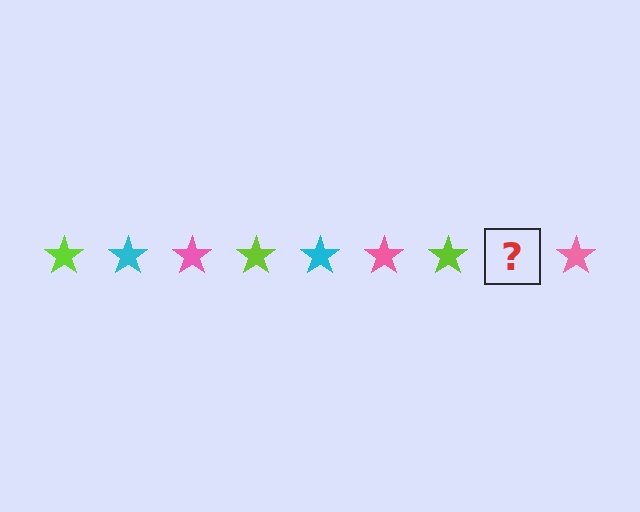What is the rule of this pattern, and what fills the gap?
The rule is that the pattern cycles through lime, cyan, pink stars. The gap should be filled with a cyan star.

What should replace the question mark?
The question mark should be replaced with a cyan star.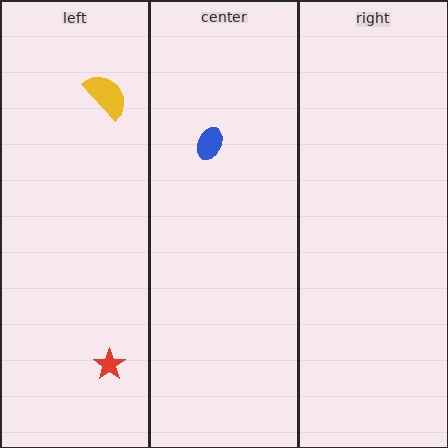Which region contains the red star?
The left region.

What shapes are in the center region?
The blue ellipse.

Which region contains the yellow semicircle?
The left region.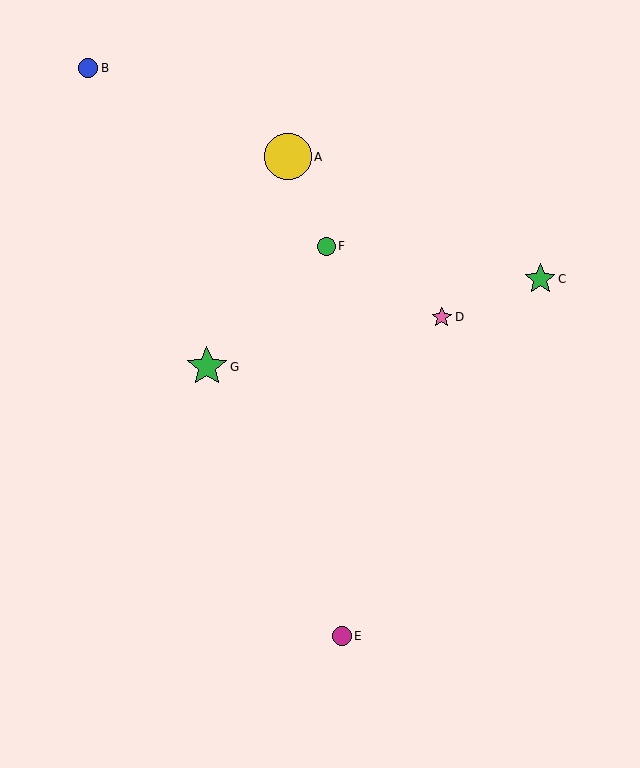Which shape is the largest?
The yellow circle (labeled A) is the largest.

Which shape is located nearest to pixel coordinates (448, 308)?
The pink star (labeled D) at (442, 317) is nearest to that location.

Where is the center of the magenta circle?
The center of the magenta circle is at (342, 636).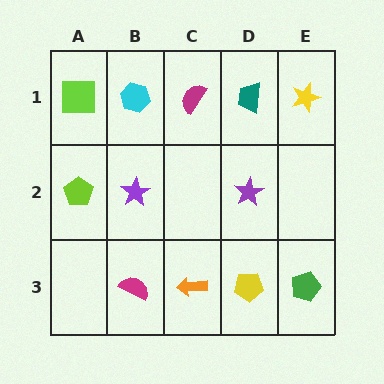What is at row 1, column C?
A magenta semicircle.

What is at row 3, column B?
A magenta semicircle.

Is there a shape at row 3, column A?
No, that cell is empty.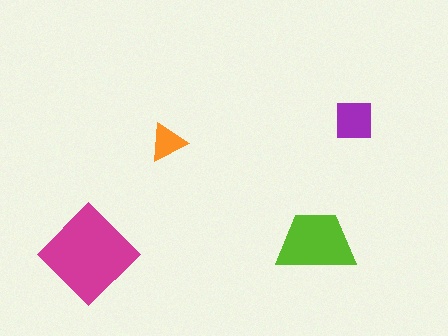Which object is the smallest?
The orange triangle.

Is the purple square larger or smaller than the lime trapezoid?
Smaller.